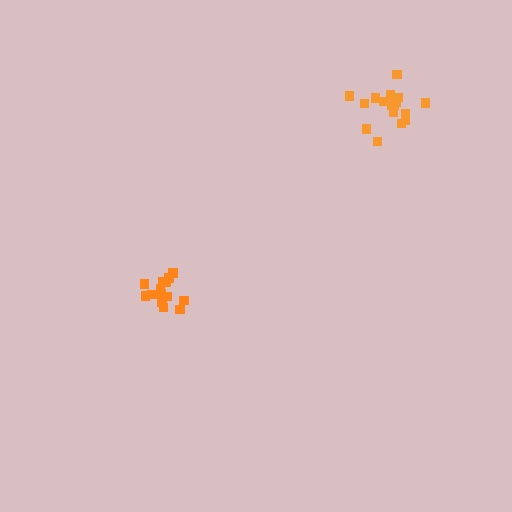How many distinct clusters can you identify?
There are 2 distinct clusters.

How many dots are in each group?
Group 1: 14 dots, Group 2: 17 dots (31 total).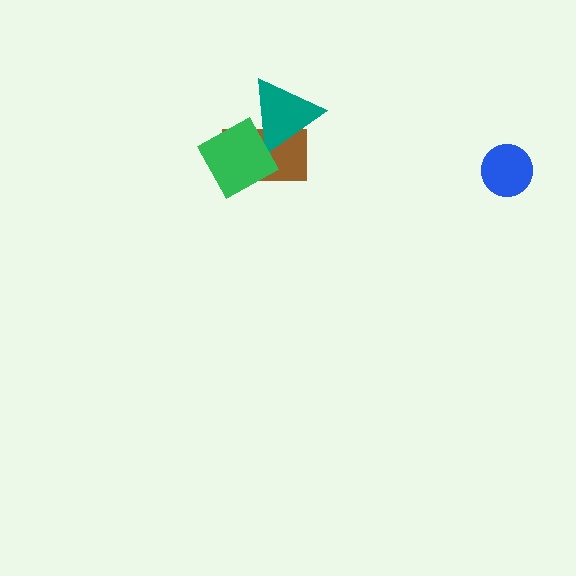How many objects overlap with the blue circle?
0 objects overlap with the blue circle.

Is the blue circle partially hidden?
No, no other shape covers it.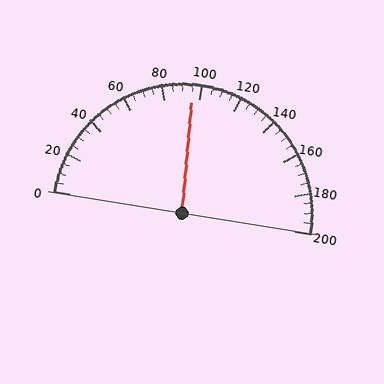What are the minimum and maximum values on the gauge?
The gauge ranges from 0 to 200.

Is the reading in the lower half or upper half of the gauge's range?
The reading is in the lower half of the range (0 to 200).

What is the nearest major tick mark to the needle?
The nearest major tick mark is 100.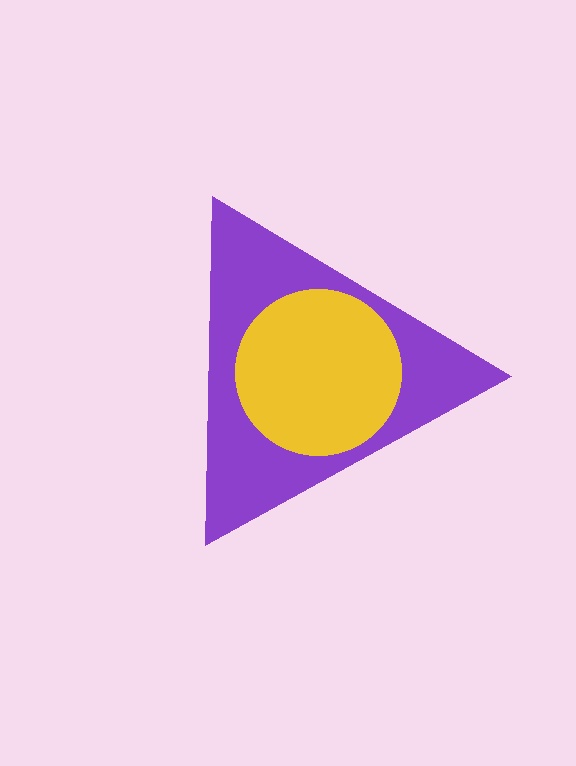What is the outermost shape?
The purple triangle.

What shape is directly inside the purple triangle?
The yellow circle.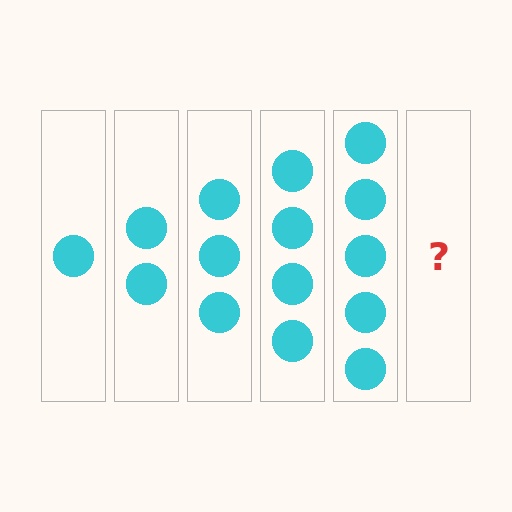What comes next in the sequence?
The next element should be 6 circles.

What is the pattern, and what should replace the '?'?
The pattern is that each step adds one more circle. The '?' should be 6 circles.